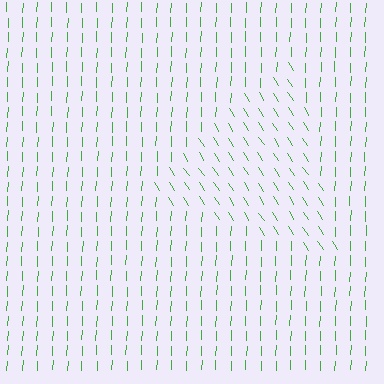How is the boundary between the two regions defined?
The boundary is defined purely by a change in line orientation (approximately 35 degrees difference). All lines are the same color and thickness.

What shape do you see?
I see a triangle.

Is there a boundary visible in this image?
Yes, there is a texture boundary formed by a change in line orientation.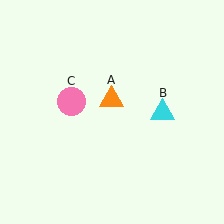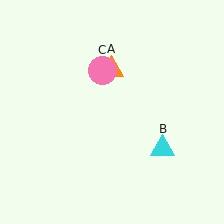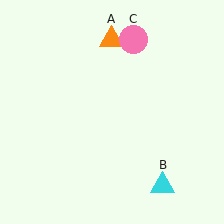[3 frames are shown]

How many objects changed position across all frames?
3 objects changed position: orange triangle (object A), cyan triangle (object B), pink circle (object C).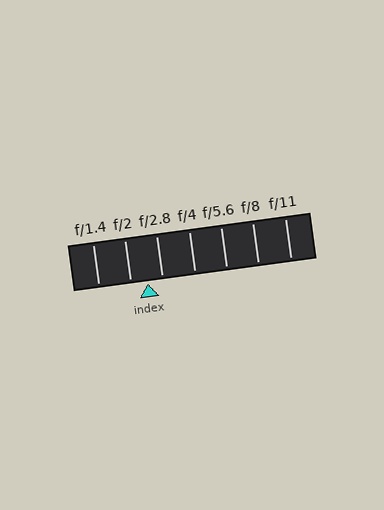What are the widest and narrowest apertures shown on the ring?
The widest aperture shown is f/1.4 and the narrowest is f/11.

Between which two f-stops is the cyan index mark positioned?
The index mark is between f/2 and f/2.8.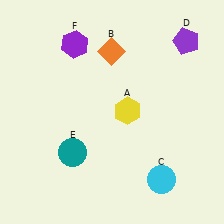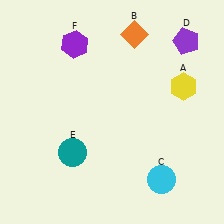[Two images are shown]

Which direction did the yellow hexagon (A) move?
The yellow hexagon (A) moved right.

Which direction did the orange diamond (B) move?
The orange diamond (B) moved right.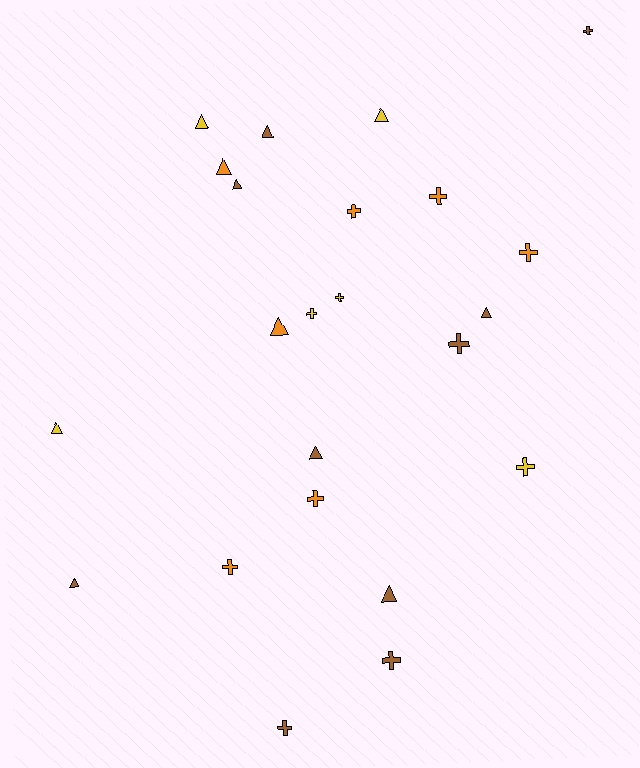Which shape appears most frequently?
Cross, with 12 objects.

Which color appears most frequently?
Brown, with 10 objects.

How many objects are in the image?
There are 23 objects.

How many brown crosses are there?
There are 4 brown crosses.